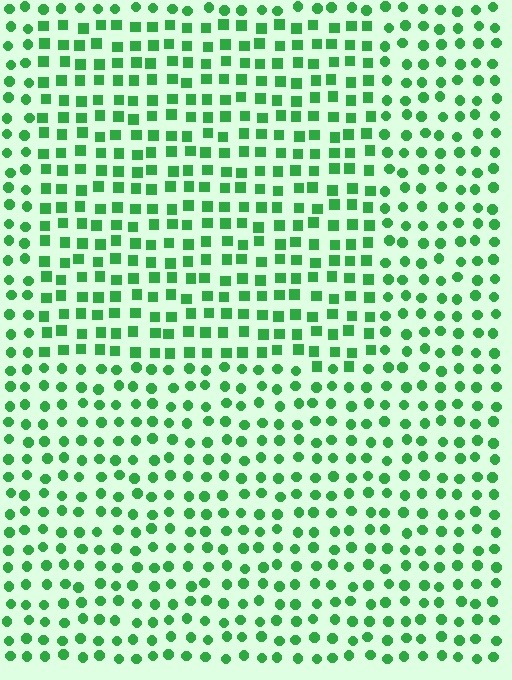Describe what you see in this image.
The image is filled with small green elements arranged in a uniform grid. A rectangle-shaped region contains squares, while the surrounding area contains circles. The boundary is defined purely by the change in element shape.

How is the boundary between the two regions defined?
The boundary is defined by a change in element shape: squares inside vs. circles outside. All elements share the same color and spacing.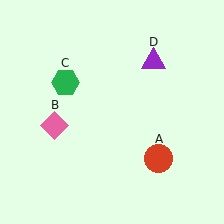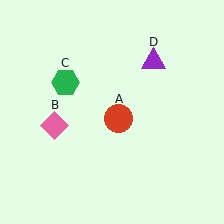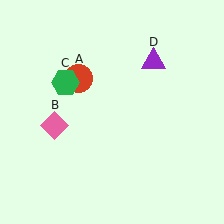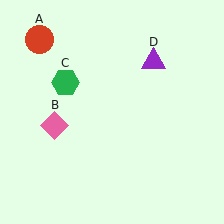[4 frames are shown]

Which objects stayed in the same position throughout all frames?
Pink diamond (object B) and green hexagon (object C) and purple triangle (object D) remained stationary.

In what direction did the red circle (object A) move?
The red circle (object A) moved up and to the left.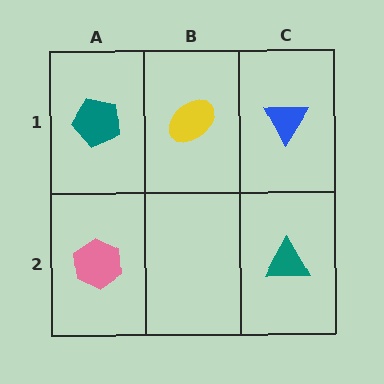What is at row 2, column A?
A pink hexagon.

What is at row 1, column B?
A yellow ellipse.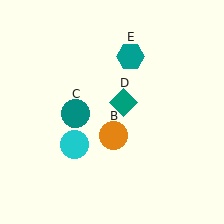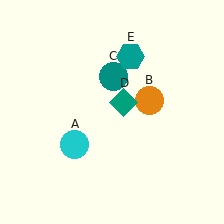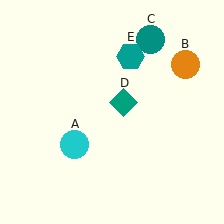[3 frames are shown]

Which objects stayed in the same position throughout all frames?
Cyan circle (object A) and teal diamond (object D) and teal hexagon (object E) remained stationary.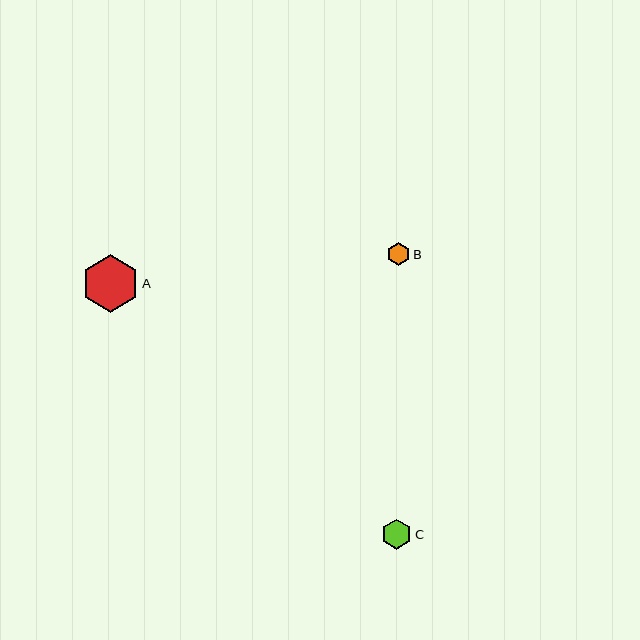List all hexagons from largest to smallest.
From largest to smallest: A, C, B.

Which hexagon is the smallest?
Hexagon B is the smallest with a size of approximately 23 pixels.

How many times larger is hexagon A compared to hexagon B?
Hexagon A is approximately 2.5 times the size of hexagon B.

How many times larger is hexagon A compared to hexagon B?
Hexagon A is approximately 2.5 times the size of hexagon B.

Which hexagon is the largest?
Hexagon A is the largest with a size of approximately 57 pixels.